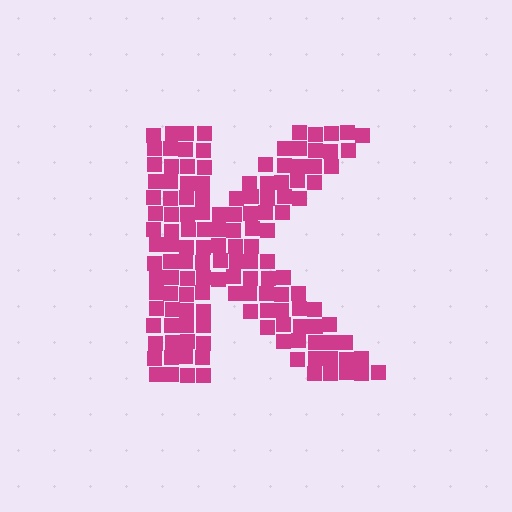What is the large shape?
The large shape is the letter K.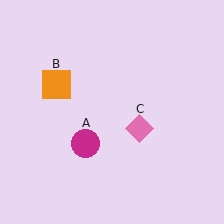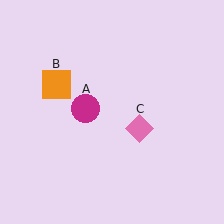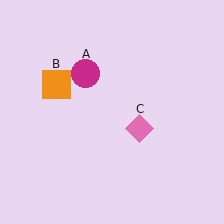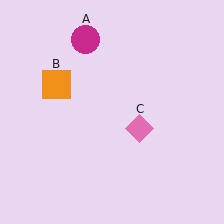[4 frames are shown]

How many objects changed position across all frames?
1 object changed position: magenta circle (object A).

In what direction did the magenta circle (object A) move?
The magenta circle (object A) moved up.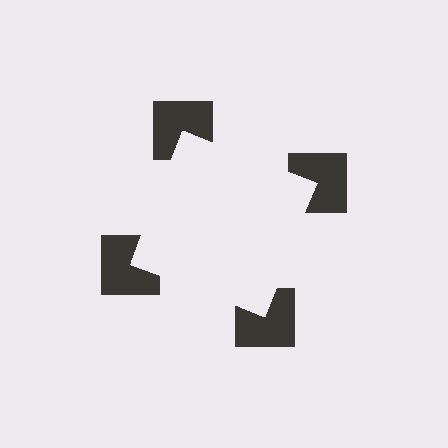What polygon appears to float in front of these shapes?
An illusory square — its edges are inferred from the aligned wedge cuts in the notched squares, not physically drawn.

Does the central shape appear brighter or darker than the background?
It typically appears slightly brighter than the background, even though no actual brightness change is drawn.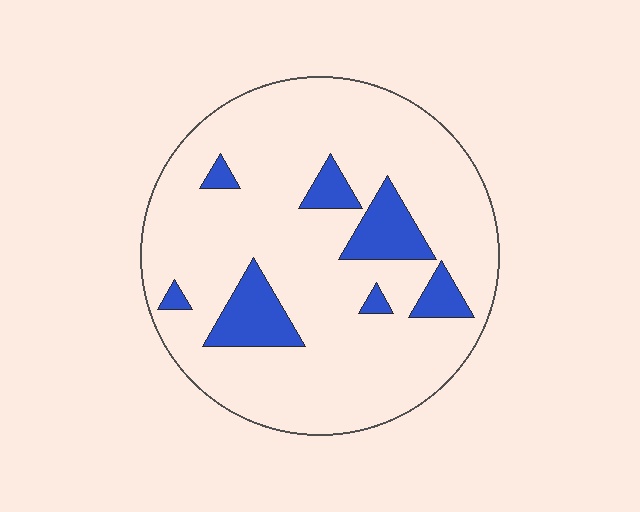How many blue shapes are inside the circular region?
7.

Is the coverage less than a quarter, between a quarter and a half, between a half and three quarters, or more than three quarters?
Less than a quarter.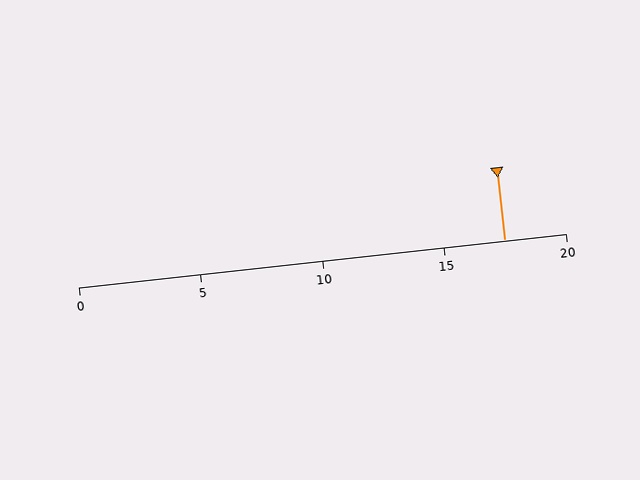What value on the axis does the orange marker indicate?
The marker indicates approximately 17.5.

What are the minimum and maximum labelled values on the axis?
The axis runs from 0 to 20.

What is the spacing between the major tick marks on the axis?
The major ticks are spaced 5 apart.